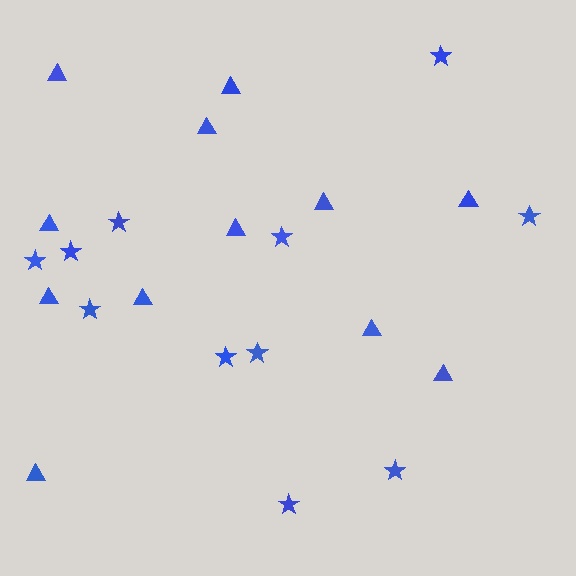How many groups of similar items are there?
There are 2 groups: one group of stars (11) and one group of triangles (12).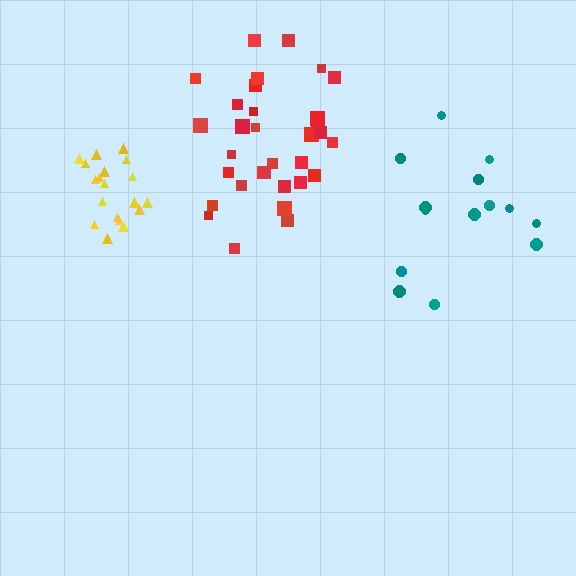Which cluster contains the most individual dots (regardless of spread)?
Red (32).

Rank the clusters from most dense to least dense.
yellow, red, teal.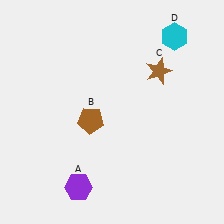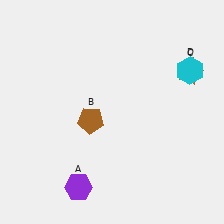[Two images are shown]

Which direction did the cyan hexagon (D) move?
The cyan hexagon (D) moved down.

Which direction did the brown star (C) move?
The brown star (C) moved right.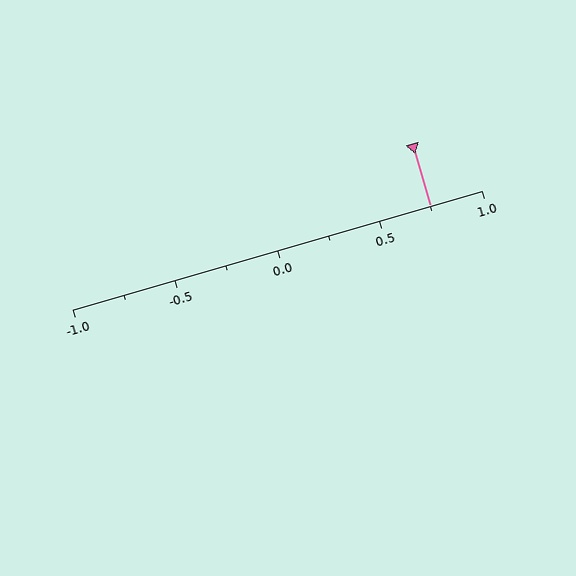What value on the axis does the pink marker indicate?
The marker indicates approximately 0.75.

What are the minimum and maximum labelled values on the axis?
The axis runs from -1.0 to 1.0.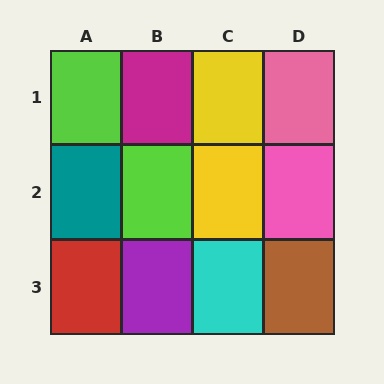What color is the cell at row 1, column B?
Magenta.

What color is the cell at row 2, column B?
Lime.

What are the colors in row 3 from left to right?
Red, purple, cyan, brown.